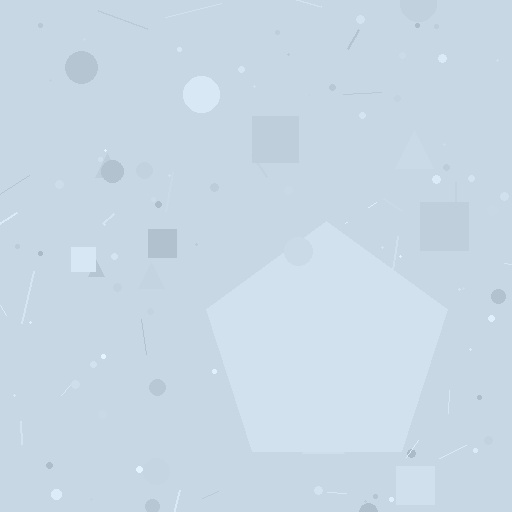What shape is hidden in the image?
A pentagon is hidden in the image.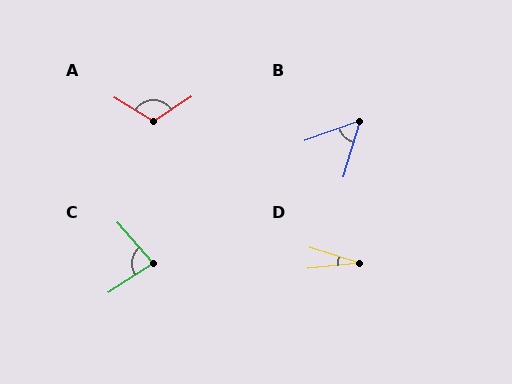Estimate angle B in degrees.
Approximately 55 degrees.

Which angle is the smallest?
D, at approximately 24 degrees.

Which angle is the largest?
A, at approximately 115 degrees.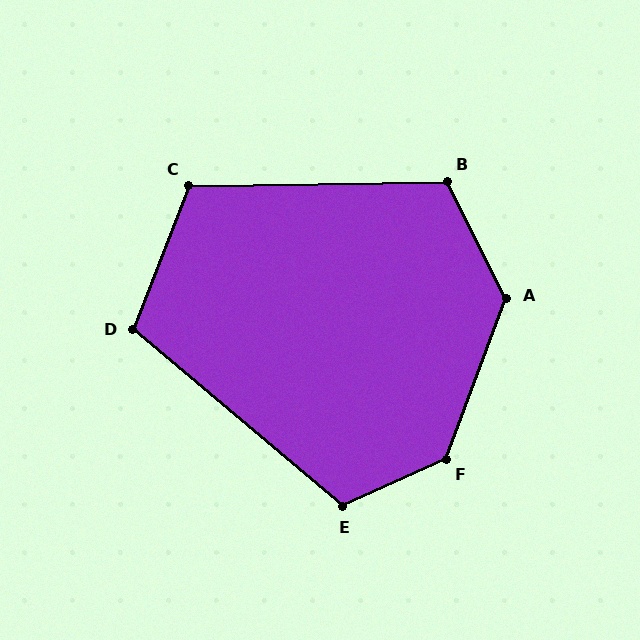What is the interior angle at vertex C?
Approximately 112 degrees (obtuse).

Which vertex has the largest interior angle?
F, at approximately 135 degrees.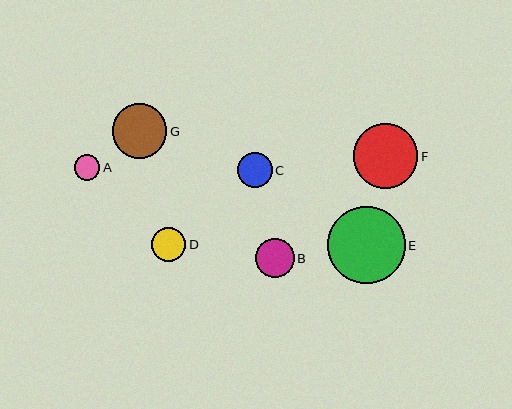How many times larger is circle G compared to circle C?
Circle G is approximately 1.6 times the size of circle C.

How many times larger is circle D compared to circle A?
Circle D is approximately 1.3 times the size of circle A.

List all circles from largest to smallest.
From largest to smallest: E, F, G, B, C, D, A.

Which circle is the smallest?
Circle A is the smallest with a size of approximately 26 pixels.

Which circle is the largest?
Circle E is the largest with a size of approximately 77 pixels.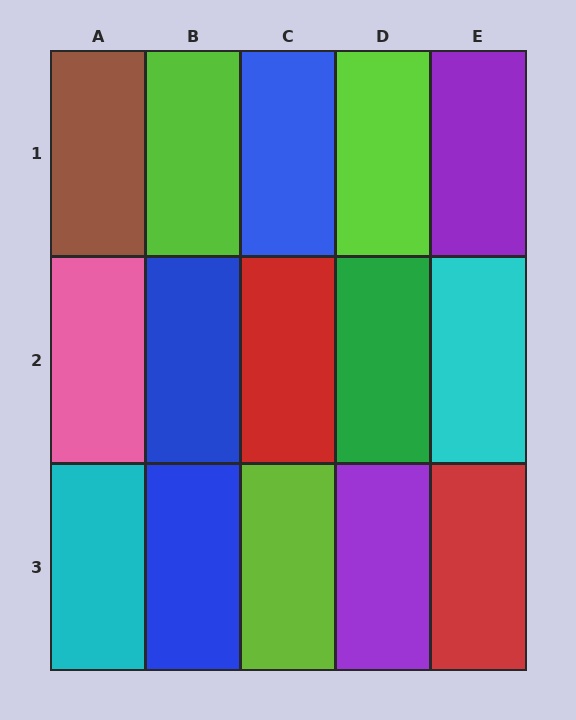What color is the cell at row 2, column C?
Red.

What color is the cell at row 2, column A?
Pink.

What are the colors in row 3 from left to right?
Cyan, blue, lime, purple, red.